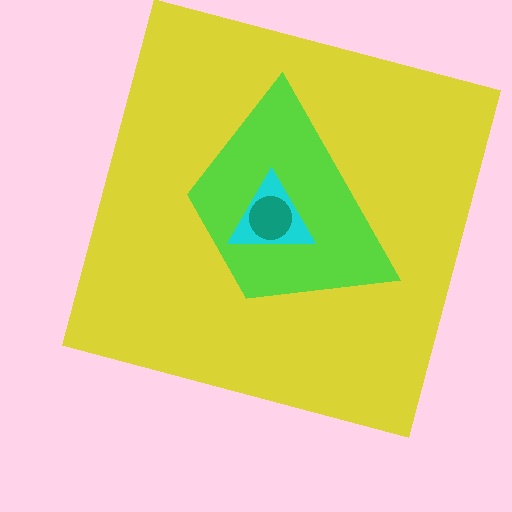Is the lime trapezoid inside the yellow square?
Yes.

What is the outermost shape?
The yellow square.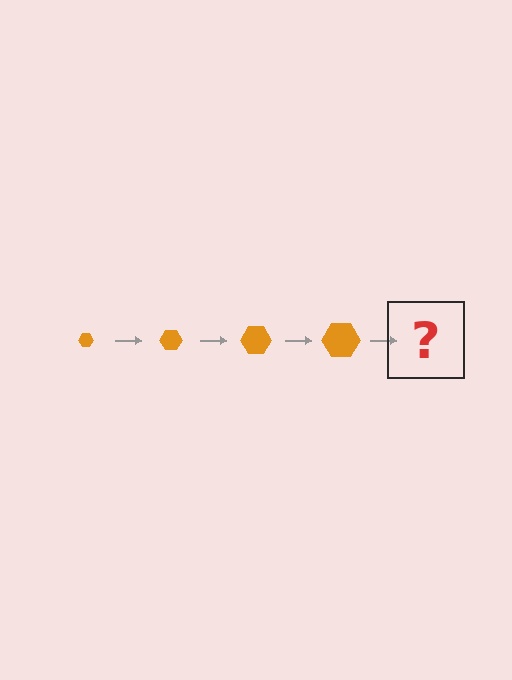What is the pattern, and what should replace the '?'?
The pattern is that the hexagon gets progressively larger each step. The '?' should be an orange hexagon, larger than the previous one.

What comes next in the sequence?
The next element should be an orange hexagon, larger than the previous one.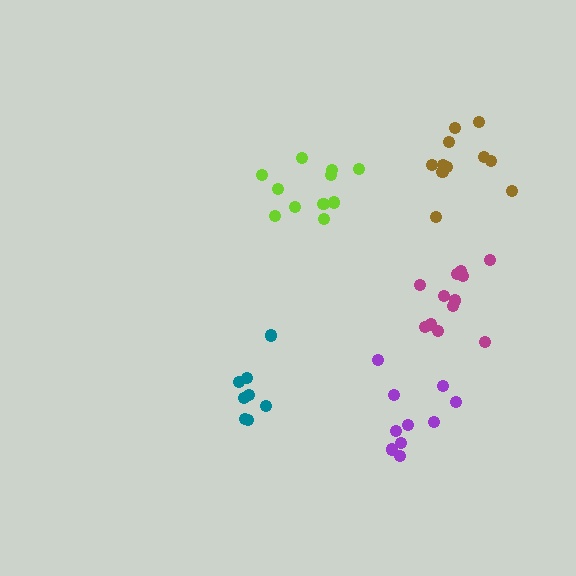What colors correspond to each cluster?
The clusters are colored: lime, magenta, purple, teal, brown.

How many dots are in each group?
Group 1: 11 dots, Group 2: 12 dots, Group 3: 10 dots, Group 4: 8 dots, Group 5: 11 dots (52 total).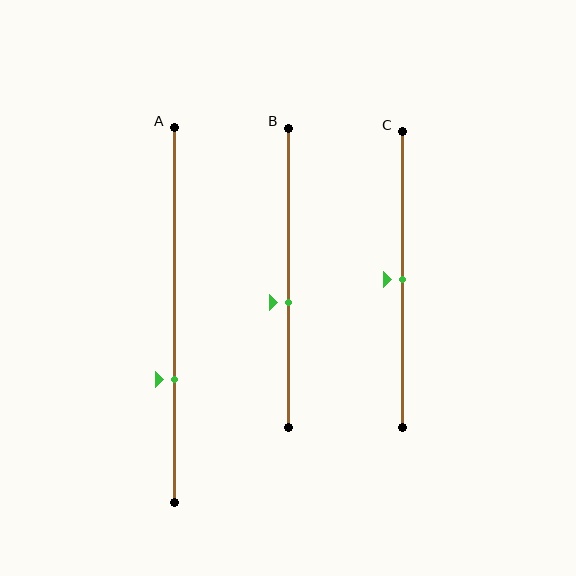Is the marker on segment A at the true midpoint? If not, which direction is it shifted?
No, the marker on segment A is shifted downward by about 17% of the segment length.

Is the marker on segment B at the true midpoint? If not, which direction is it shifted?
No, the marker on segment B is shifted downward by about 8% of the segment length.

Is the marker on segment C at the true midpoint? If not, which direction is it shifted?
Yes, the marker on segment C is at the true midpoint.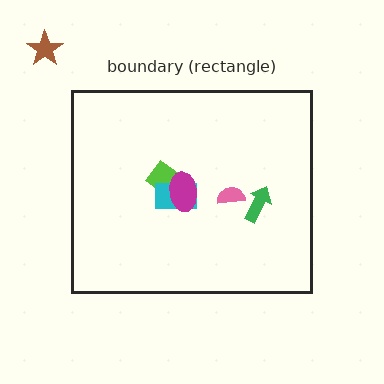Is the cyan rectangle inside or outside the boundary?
Inside.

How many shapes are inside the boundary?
5 inside, 1 outside.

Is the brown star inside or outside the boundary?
Outside.